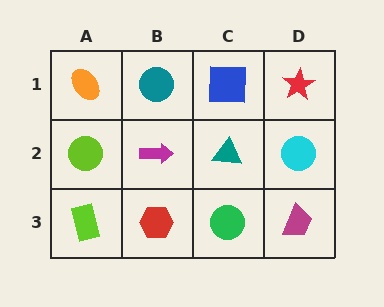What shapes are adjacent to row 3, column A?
A lime circle (row 2, column A), a red hexagon (row 3, column B).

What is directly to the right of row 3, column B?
A green circle.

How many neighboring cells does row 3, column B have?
3.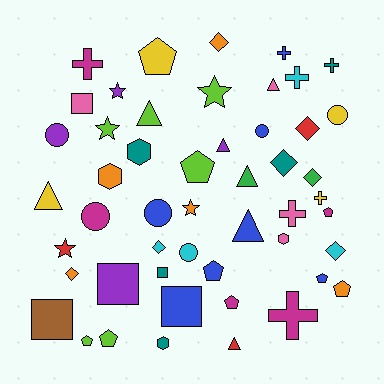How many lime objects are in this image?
There are 6 lime objects.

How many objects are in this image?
There are 50 objects.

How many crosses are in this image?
There are 7 crosses.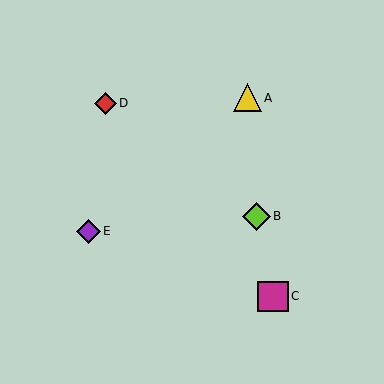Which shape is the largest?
The magenta square (labeled C) is the largest.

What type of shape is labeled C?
Shape C is a magenta square.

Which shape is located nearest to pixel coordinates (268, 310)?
The magenta square (labeled C) at (273, 296) is nearest to that location.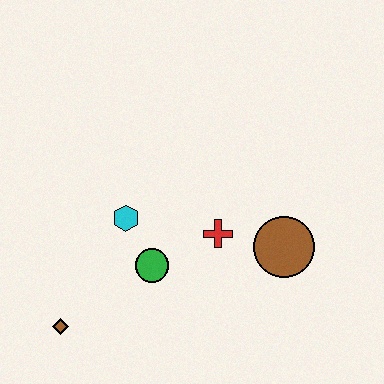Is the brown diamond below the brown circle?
Yes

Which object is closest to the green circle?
The cyan hexagon is closest to the green circle.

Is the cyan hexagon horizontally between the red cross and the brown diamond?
Yes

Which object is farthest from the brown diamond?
The brown circle is farthest from the brown diamond.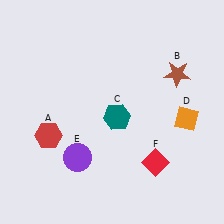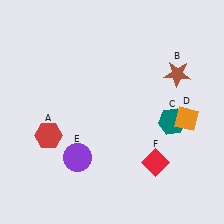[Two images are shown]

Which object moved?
The teal hexagon (C) moved right.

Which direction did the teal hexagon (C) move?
The teal hexagon (C) moved right.